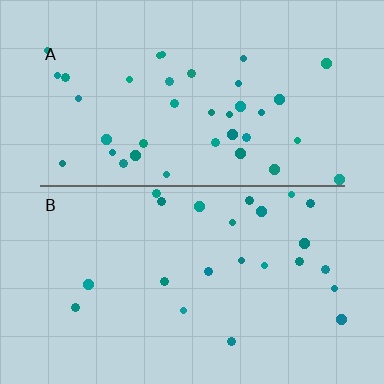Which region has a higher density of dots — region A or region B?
A (the top).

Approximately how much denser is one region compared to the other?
Approximately 1.7× — region A over region B.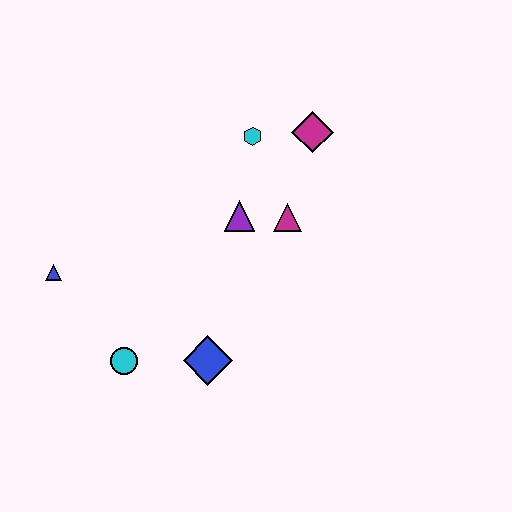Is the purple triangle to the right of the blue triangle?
Yes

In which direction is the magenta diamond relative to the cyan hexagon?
The magenta diamond is to the right of the cyan hexagon.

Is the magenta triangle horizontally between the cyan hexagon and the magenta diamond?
Yes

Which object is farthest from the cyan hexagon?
The cyan circle is farthest from the cyan hexagon.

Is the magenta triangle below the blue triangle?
No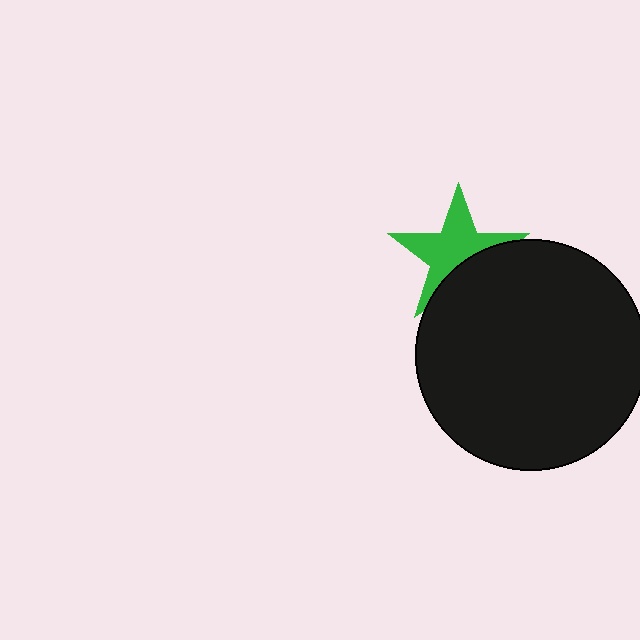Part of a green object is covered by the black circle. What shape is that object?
It is a star.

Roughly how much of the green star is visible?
About half of it is visible (roughly 63%).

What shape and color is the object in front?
The object in front is a black circle.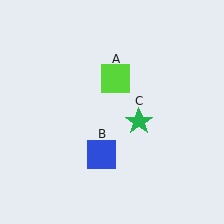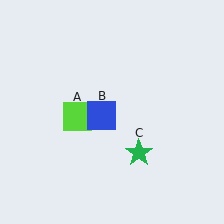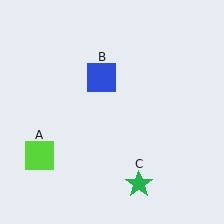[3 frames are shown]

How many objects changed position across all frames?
3 objects changed position: lime square (object A), blue square (object B), green star (object C).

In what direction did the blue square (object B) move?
The blue square (object B) moved up.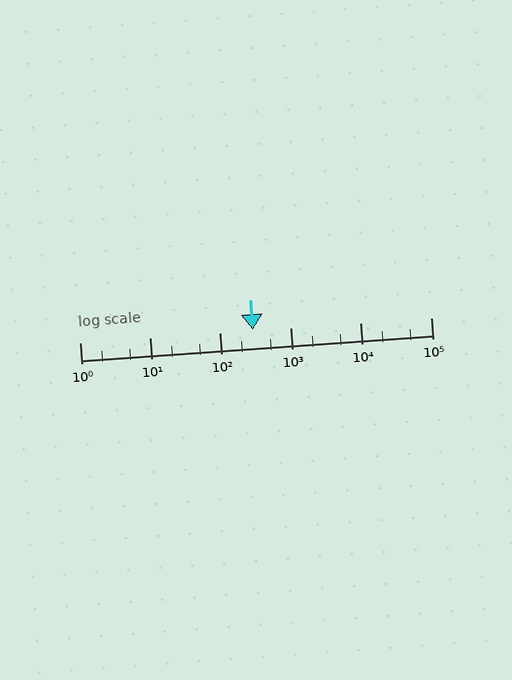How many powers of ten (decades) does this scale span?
The scale spans 5 decades, from 1 to 100000.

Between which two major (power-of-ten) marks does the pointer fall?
The pointer is between 100 and 1000.